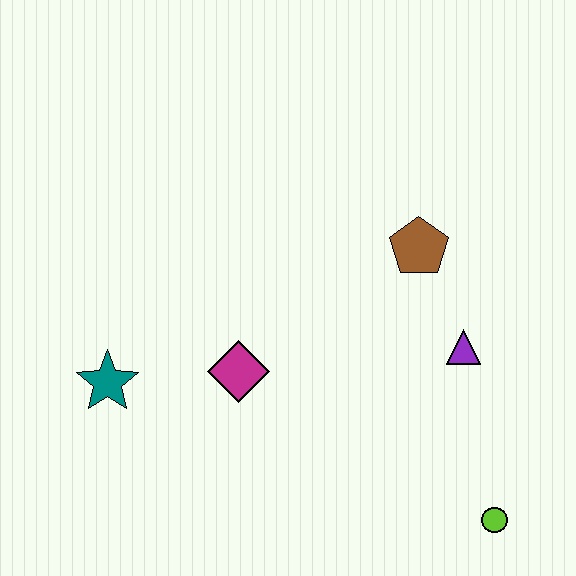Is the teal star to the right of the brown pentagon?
No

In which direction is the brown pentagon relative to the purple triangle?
The brown pentagon is above the purple triangle.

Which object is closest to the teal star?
The magenta diamond is closest to the teal star.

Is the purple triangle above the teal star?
Yes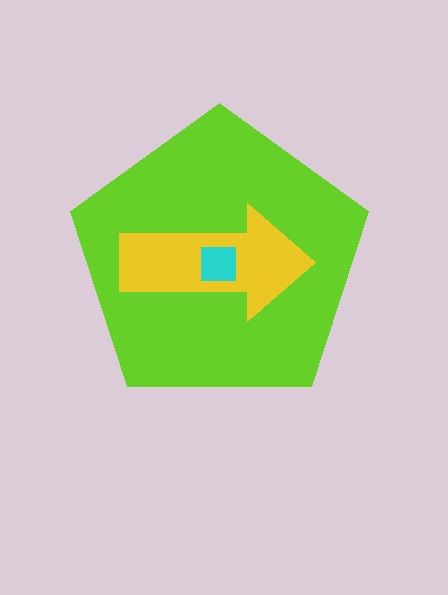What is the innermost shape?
The cyan square.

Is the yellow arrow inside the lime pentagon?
Yes.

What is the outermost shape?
The lime pentagon.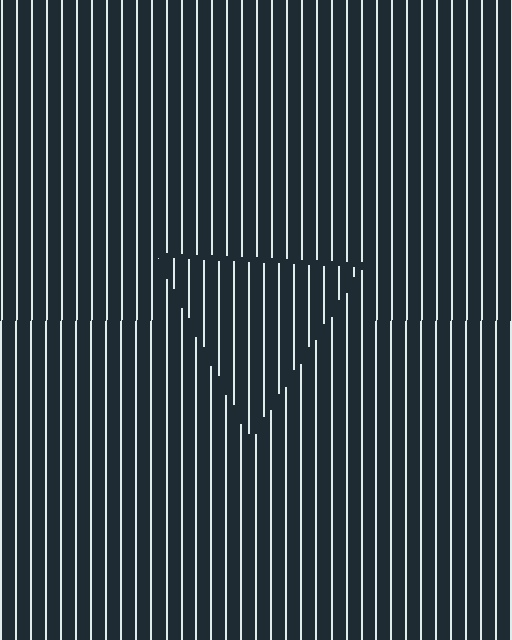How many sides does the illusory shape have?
3 sides — the line-ends trace a triangle.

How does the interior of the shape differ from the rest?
The interior of the shape contains the same grating, shifted by half a period — the contour is defined by the phase discontinuity where line-ends from the inner and outer gratings abut.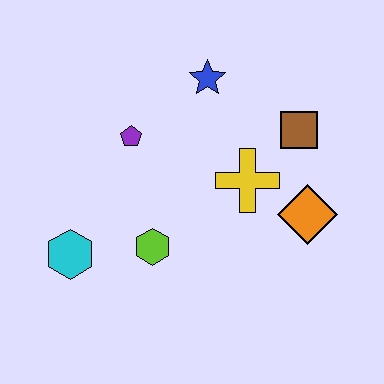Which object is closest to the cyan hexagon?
The lime hexagon is closest to the cyan hexagon.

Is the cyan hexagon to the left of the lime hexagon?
Yes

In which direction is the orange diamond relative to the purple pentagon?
The orange diamond is to the right of the purple pentagon.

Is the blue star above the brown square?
Yes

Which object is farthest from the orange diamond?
The cyan hexagon is farthest from the orange diamond.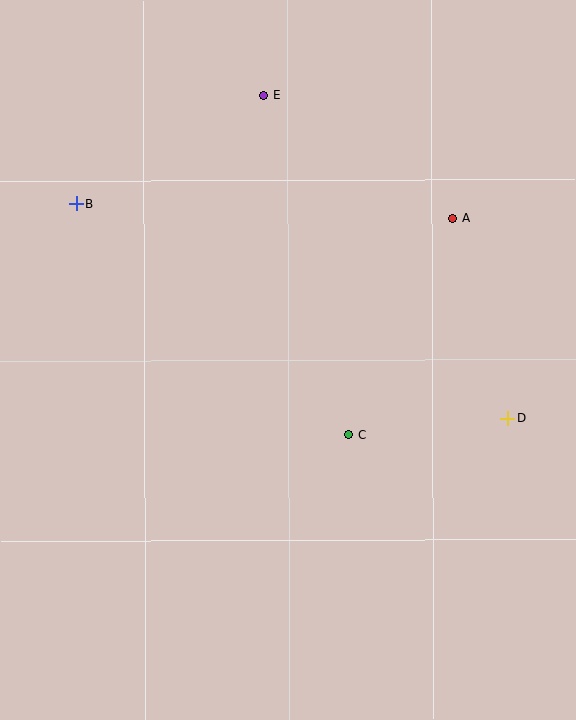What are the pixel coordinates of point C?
Point C is at (349, 435).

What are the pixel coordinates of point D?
Point D is at (508, 418).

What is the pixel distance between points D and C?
The distance between D and C is 160 pixels.